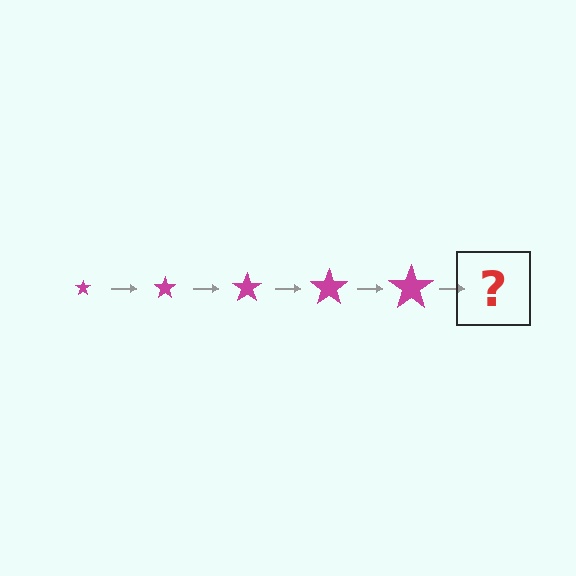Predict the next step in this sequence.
The next step is a magenta star, larger than the previous one.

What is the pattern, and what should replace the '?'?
The pattern is that the star gets progressively larger each step. The '?' should be a magenta star, larger than the previous one.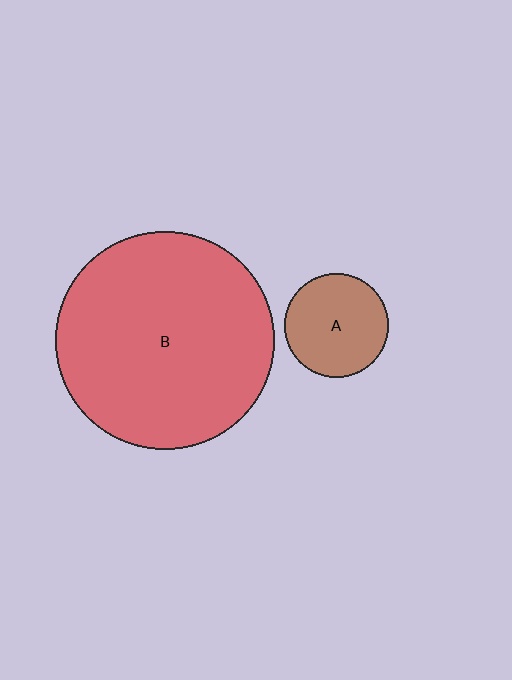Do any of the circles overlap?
No, none of the circles overlap.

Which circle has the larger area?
Circle B (red).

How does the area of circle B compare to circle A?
Approximately 4.4 times.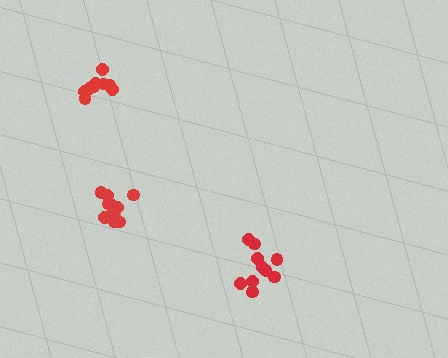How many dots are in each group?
Group 1: 12 dots, Group 2: 9 dots, Group 3: 10 dots (31 total).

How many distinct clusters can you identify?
There are 3 distinct clusters.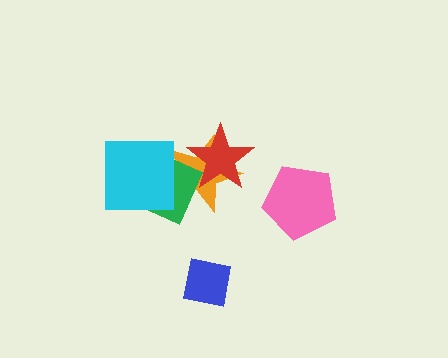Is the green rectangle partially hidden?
Yes, it is partially covered by another shape.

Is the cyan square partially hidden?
No, no other shape covers it.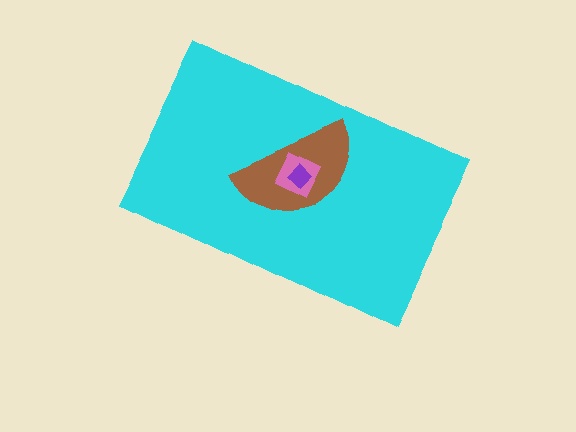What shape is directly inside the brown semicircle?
The pink square.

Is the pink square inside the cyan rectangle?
Yes.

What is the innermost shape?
The purple diamond.